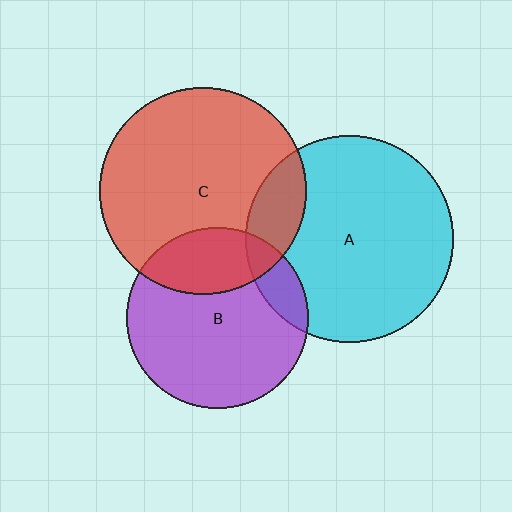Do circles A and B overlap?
Yes.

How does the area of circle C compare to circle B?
Approximately 1.3 times.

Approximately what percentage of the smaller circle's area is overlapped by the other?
Approximately 15%.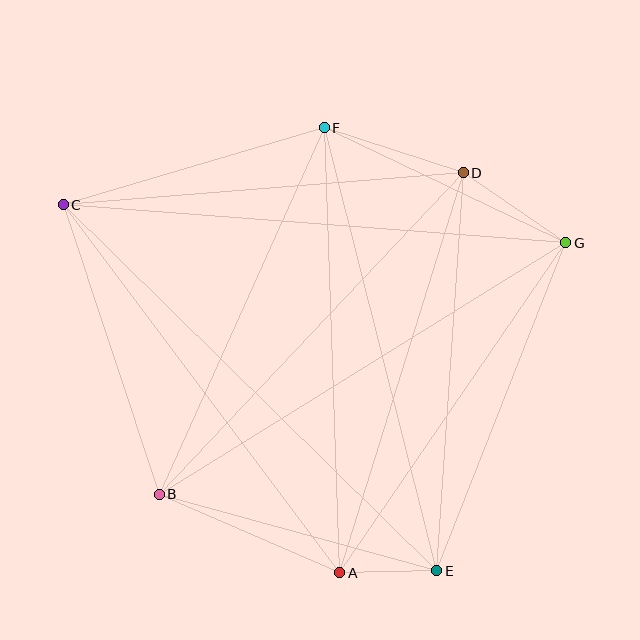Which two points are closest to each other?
Points A and E are closest to each other.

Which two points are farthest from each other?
Points C and E are farthest from each other.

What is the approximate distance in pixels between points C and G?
The distance between C and G is approximately 504 pixels.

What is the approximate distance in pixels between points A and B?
The distance between A and B is approximately 197 pixels.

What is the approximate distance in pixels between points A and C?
The distance between A and C is approximately 460 pixels.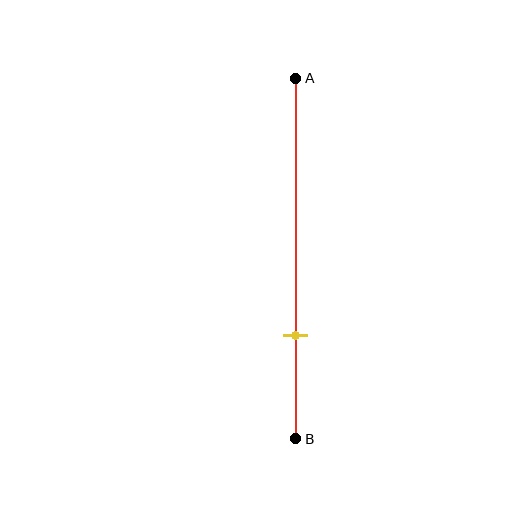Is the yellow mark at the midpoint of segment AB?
No, the mark is at about 70% from A, not at the 50% midpoint.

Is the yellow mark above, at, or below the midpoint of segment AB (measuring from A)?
The yellow mark is below the midpoint of segment AB.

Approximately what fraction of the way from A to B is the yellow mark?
The yellow mark is approximately 70% of the way from A to B.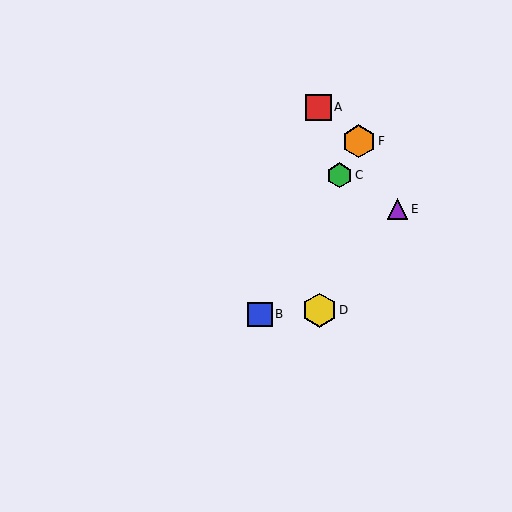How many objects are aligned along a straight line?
3 objects (B, C, F) are aligned along a straight line.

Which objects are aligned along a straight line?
Objects B, C, F are aligned along a straight line.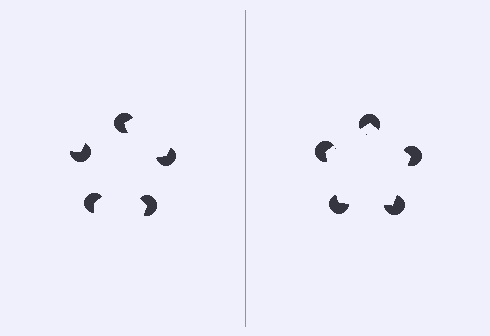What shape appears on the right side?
An illusory pentagon.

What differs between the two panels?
The pac-man discs are positioned identically on both sides; only the wedge orientations differ. On the right they align to a pentagon; on the left they are misaligned.